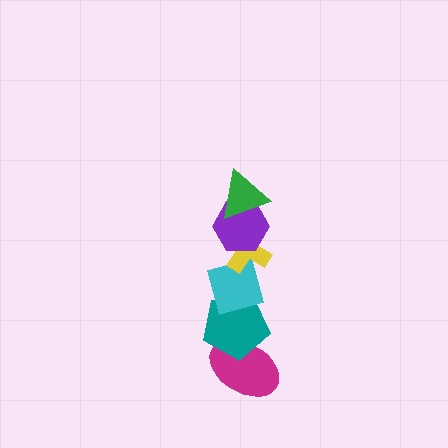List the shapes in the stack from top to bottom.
From top to bottom: the green triangle, the purple hexagon, the yellow cross, the cyan diamond, the teal pentagon, the magenta ellipse.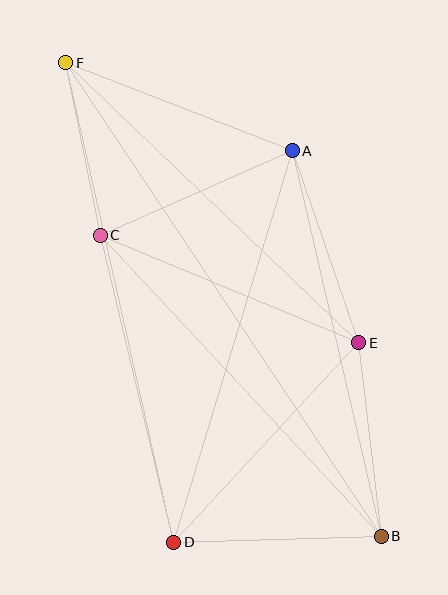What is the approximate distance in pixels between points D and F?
The distance between D and F is approximately 491 pixels.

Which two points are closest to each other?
Points C and F are closest to each other.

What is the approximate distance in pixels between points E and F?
The distance between E and F is approximately 405 pixels.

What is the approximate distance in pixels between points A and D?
The distance between A and D is approximately 409 pixels.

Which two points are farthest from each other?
Points B and F are farthest from each other.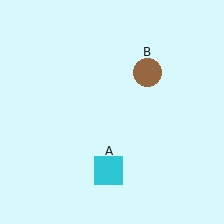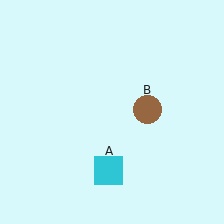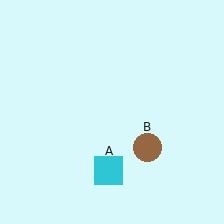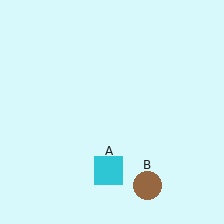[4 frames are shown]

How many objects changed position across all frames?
1 object changed position: brown circle (object B).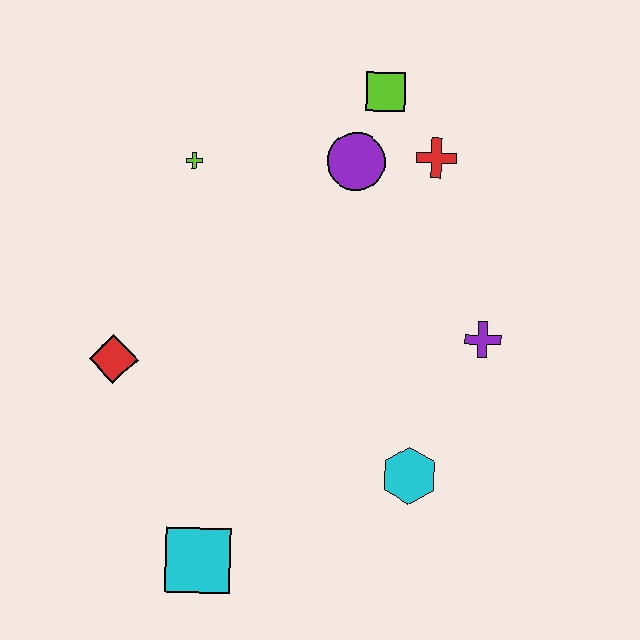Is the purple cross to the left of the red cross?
No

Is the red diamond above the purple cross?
No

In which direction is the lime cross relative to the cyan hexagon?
The lime cross is above the cyan hexagon.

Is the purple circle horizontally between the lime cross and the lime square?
Yes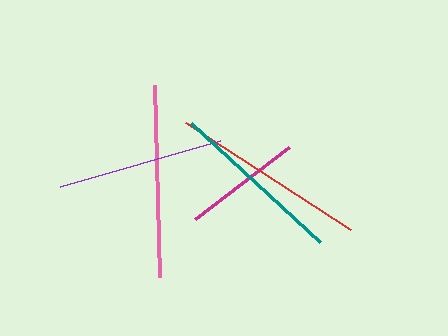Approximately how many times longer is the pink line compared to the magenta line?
The pink line is approximately 1.6 times the length of the magenta line.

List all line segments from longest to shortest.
From longest to shortest: red, pink, teal, purple, magenta.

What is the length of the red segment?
The red segment is approximately 197 pixels long.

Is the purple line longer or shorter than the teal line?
The teal line is longer than the purple line.